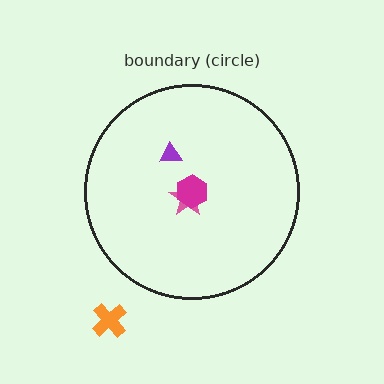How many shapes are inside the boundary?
3 inside, 1 outside.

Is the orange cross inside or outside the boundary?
Outside.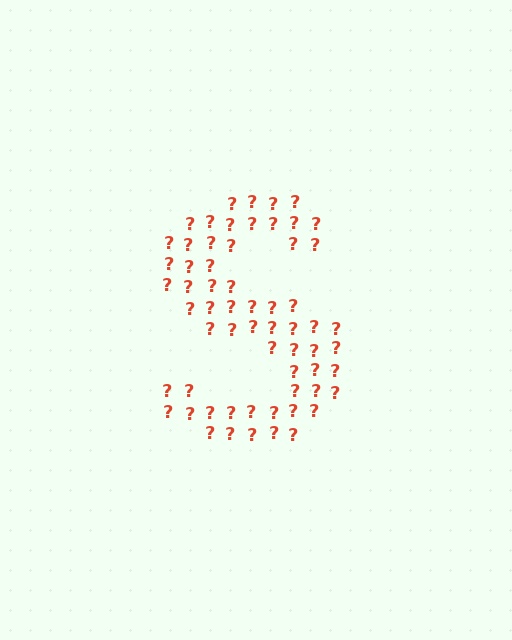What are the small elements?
The small elements are question marks.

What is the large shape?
The large shape is the letter S.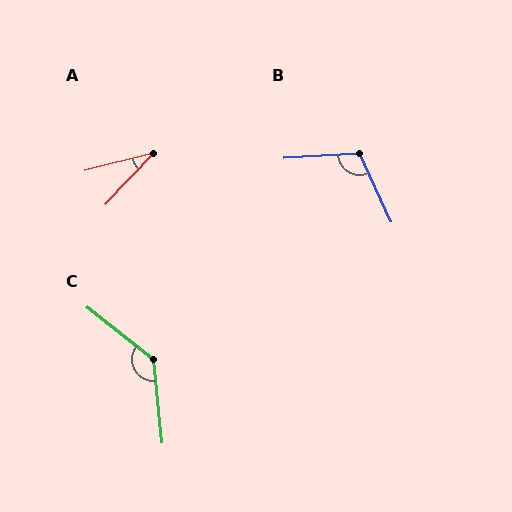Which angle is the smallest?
A, at approximately 32 degrees.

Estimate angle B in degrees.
Approximately 112 degrees.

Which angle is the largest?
C, at approximately 135 degrees.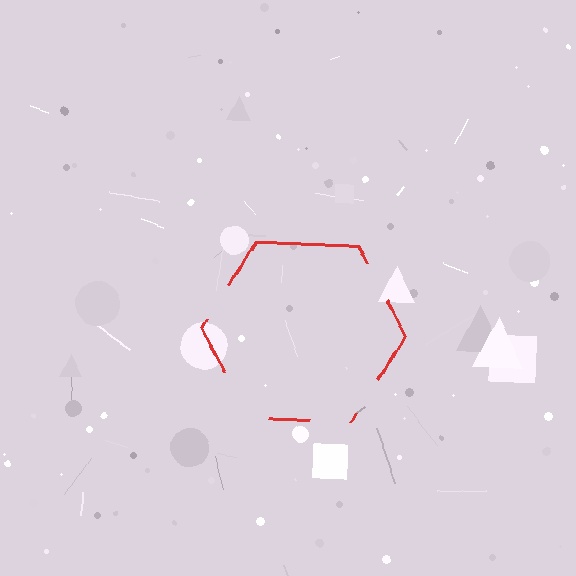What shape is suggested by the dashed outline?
The dashed outline suggests a hexagon.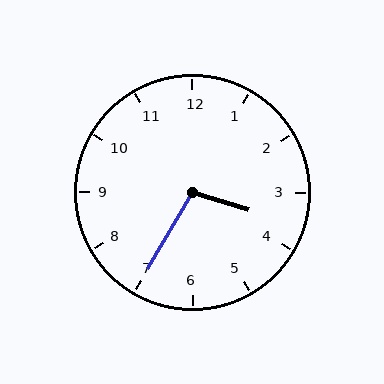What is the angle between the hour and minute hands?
Approximately 102 degrees.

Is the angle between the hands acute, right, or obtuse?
It is obtuse.